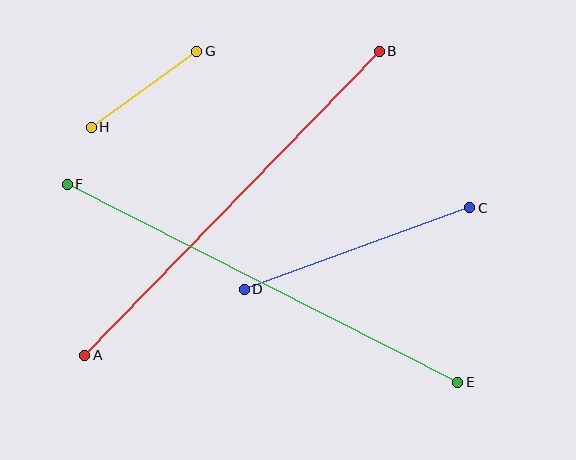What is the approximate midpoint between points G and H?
The midpoint is at approximately (144, 89) pixels.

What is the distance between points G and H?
The distance is approximately 130 pixels.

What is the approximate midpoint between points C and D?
The midpoint is at approximately (357, 248) pixels.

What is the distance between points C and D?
The distance is approximately 240 pixels.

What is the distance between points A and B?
The distance is approximately 423 pixels.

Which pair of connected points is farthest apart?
Points E and F are farthest apart.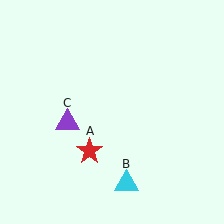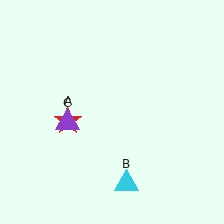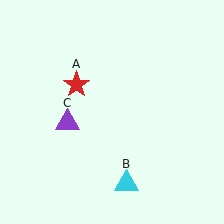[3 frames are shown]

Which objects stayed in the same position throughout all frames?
Cyan triangle (object B) and purple triangle (object C) remained stationary.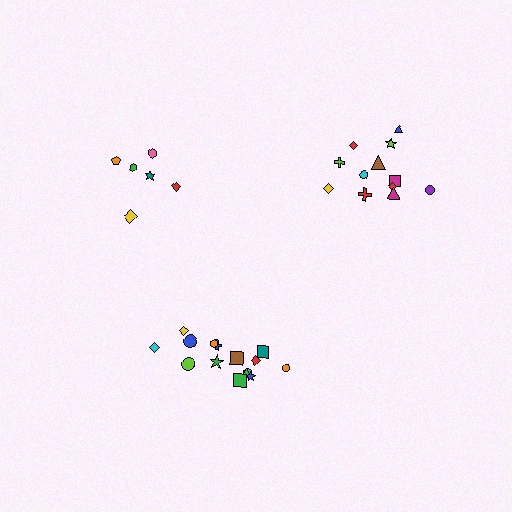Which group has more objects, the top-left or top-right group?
The top-right group.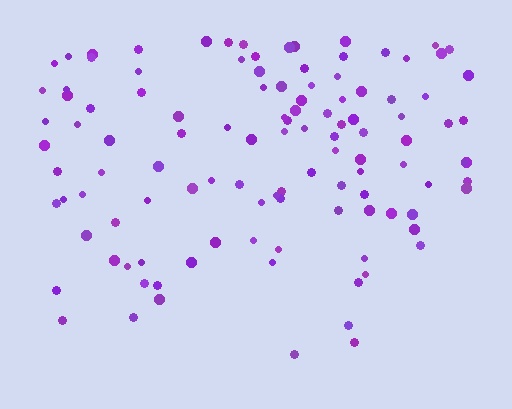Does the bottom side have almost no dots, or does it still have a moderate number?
Still a moderate number, just noticeably fewer than the top.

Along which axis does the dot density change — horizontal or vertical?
Vertical.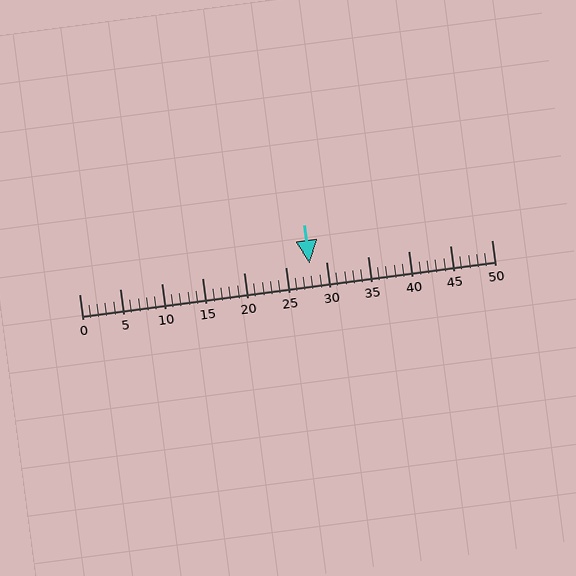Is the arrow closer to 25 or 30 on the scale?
The arrow is closer to 30.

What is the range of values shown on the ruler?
The ruler shows values from 0 to 50.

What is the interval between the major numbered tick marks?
The major tick marks are spaced 5 units apart.